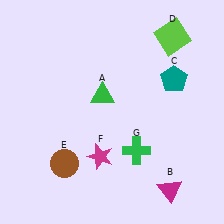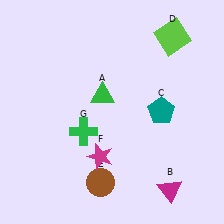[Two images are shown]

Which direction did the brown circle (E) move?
The brown circle (E) moved right.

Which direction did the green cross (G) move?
The green cross (G) moved left.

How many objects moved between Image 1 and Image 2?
3 objects moved between the two images.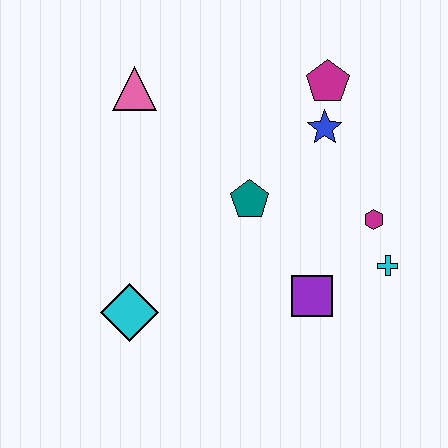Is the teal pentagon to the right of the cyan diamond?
Yes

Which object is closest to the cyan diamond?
The teal pentagon is closest to the cyan diamond.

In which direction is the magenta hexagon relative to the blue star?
The magenta hexagon is below the blue star.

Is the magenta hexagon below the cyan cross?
No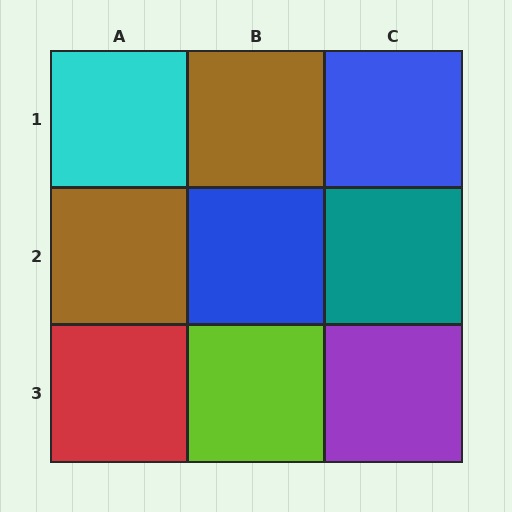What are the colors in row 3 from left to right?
Red, lime, purple.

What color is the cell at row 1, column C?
Blue.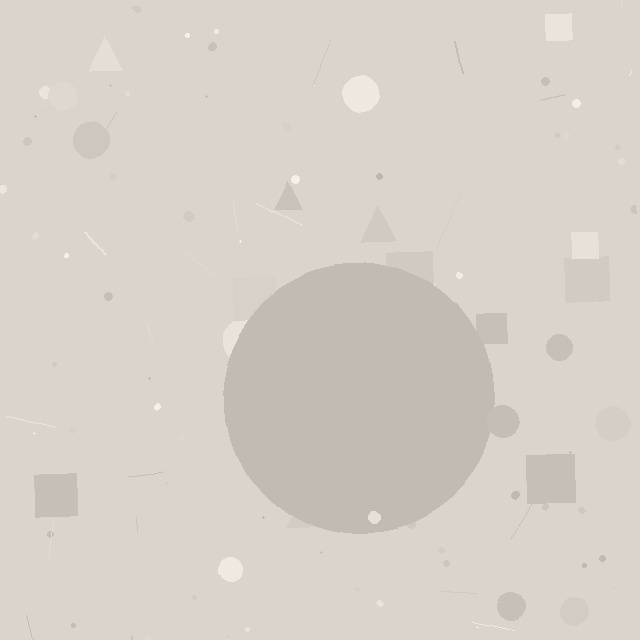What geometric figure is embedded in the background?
A circle is embedded in the background.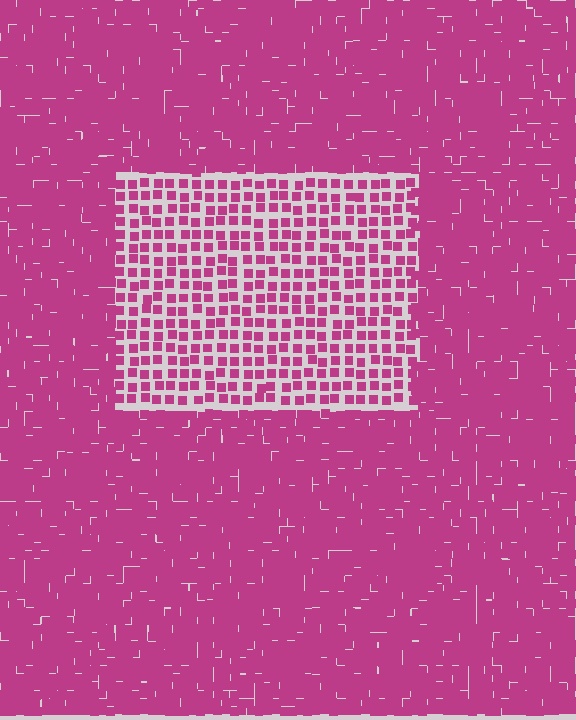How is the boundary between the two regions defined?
The boundary is defined by a change in element density (approximately 2.4x ratio). All elements are the same color, size, and shape.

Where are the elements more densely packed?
The elements are more densely packed outside the rectangle boundary.